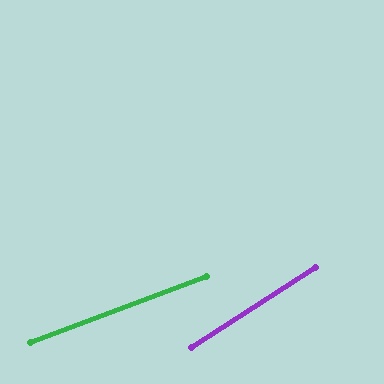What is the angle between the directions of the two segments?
Approximately 12 degrees.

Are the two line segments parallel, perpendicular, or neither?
Neither parallel nor perpendicular — they differ by about 12°.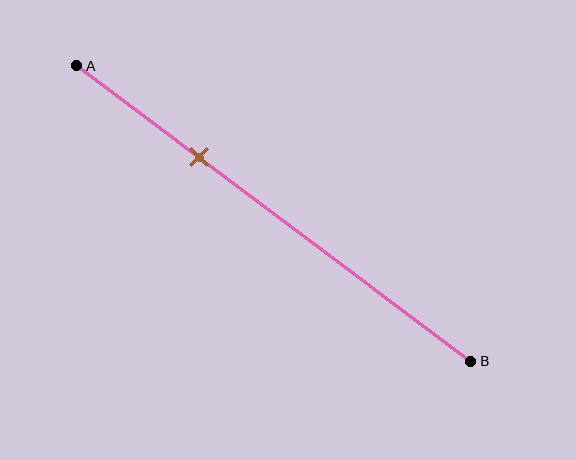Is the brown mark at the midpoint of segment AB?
No, the mark is at about 30% from A, not at the 50% midpoint.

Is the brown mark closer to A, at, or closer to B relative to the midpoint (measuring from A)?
The brown mark is closer to point A than the midpoint of segment AB.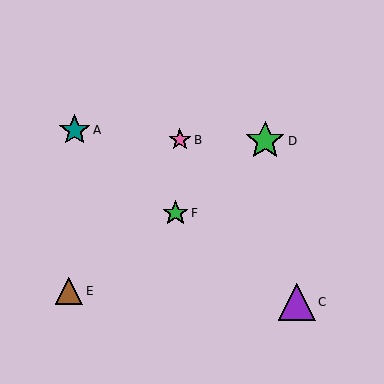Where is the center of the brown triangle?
The center of the brown triangle is at (69, 291).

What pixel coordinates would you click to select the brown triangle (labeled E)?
Click at (69, 291) to select the brown triangle E.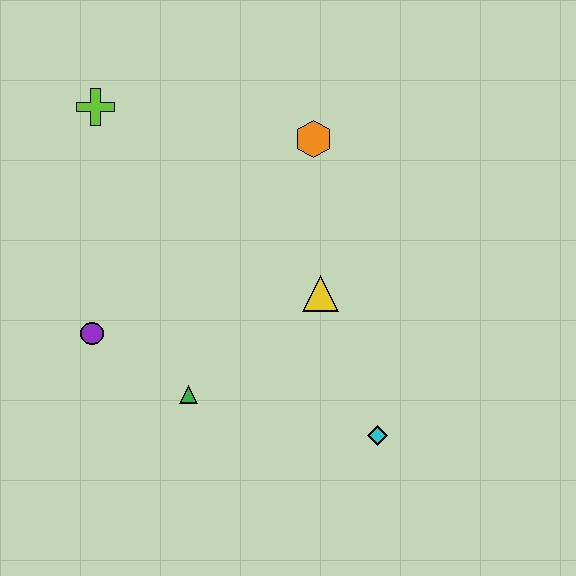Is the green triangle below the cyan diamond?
No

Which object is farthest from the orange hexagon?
The cyan diamond is farthest from the orange hexagon.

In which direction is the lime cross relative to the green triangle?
The lime cross is above the green triangle.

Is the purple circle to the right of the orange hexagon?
No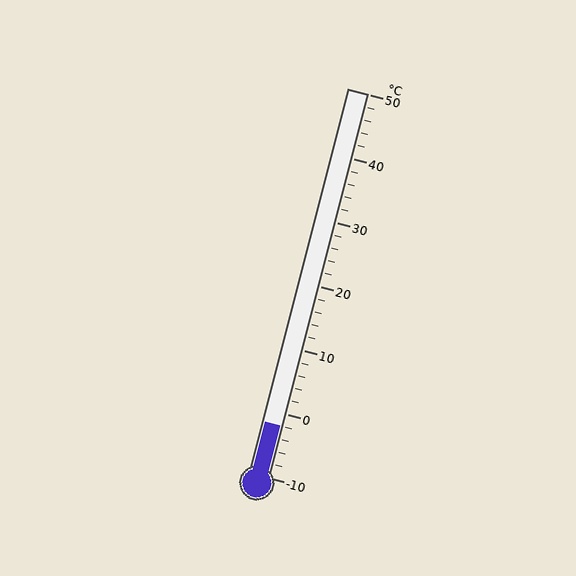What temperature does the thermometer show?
The thermometer shows approximately -2°C.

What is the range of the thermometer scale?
The thermometer scale ranges from -10°C to 50°C.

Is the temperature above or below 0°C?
The temperature is below 0°C.